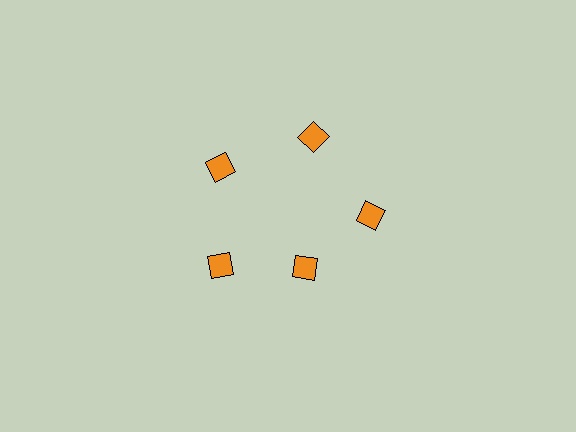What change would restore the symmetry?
The symmetry would be restored by moving it outward, back onto the ring so that all 5 diamonds sit at equal angles and equal distance from the center.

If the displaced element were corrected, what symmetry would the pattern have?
It would have 5-fold rotational symmetry — the pattern would map onto itself every 72 degrees.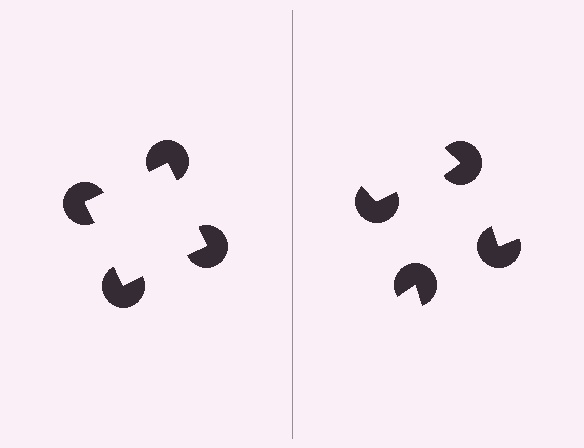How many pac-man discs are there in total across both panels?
8 — 4 on each side.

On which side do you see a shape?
An illusory square appears on the left side. On the right side the wedge cuts are rotated, so no coherent shape forms.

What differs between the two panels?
The pac-man discs are positioned identically on both sides; only the wedge orientations differ. On the left they align to a square; on the right they are misaligned.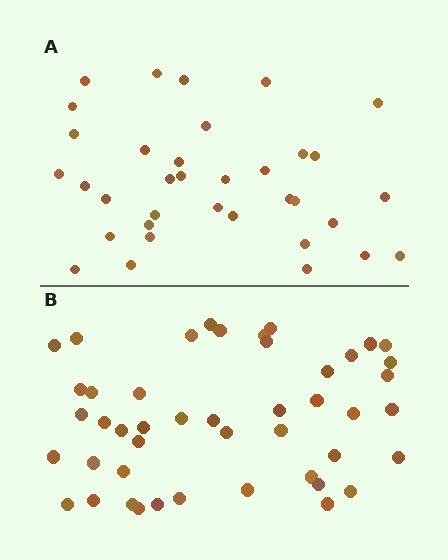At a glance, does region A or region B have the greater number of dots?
Region B (the bottom region) has more dots.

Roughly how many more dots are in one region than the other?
Region B has roughly 12 or so more dots than region A.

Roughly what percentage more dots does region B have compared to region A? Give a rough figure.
About 30% more.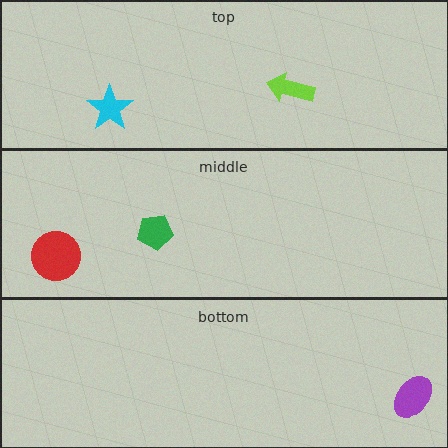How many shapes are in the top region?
2.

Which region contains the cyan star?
The top region.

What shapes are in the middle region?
The red circle, the green pentagon.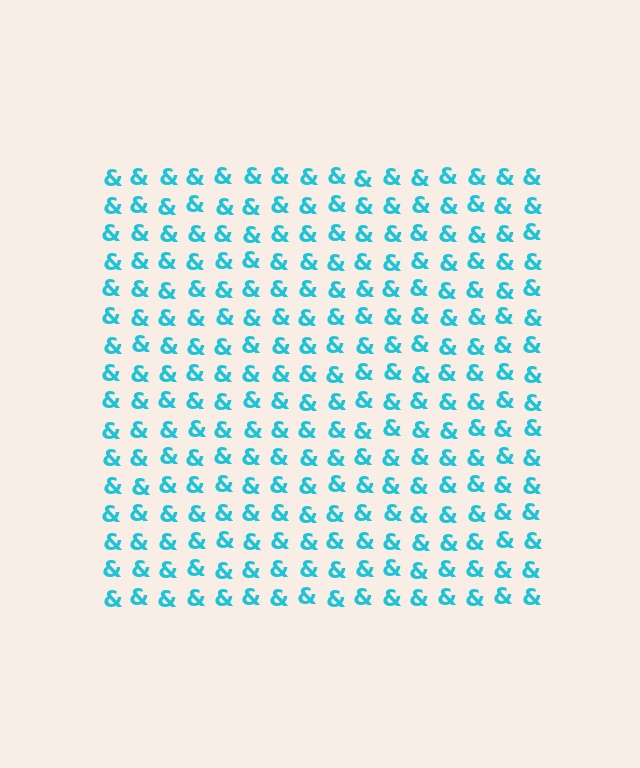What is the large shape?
The large shape is a square.